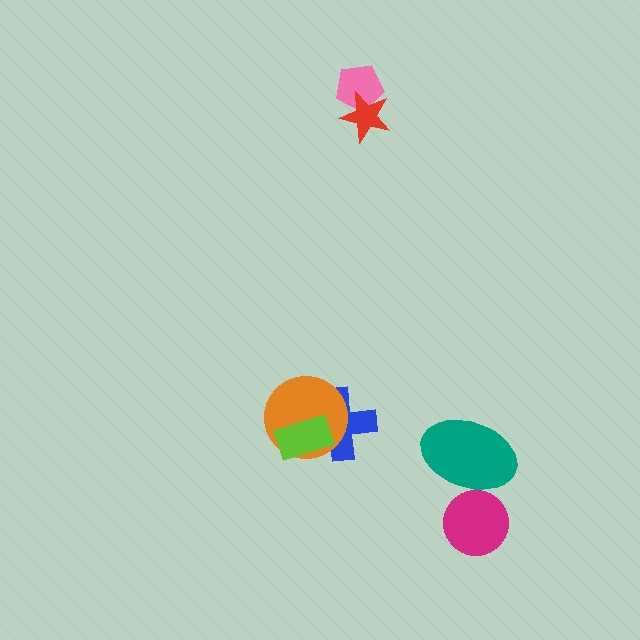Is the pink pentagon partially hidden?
Yes, it is partially covered by another shape.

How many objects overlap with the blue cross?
2 objects overlap with the blue cross.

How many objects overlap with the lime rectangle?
2 objects overlap with the lime rectangle.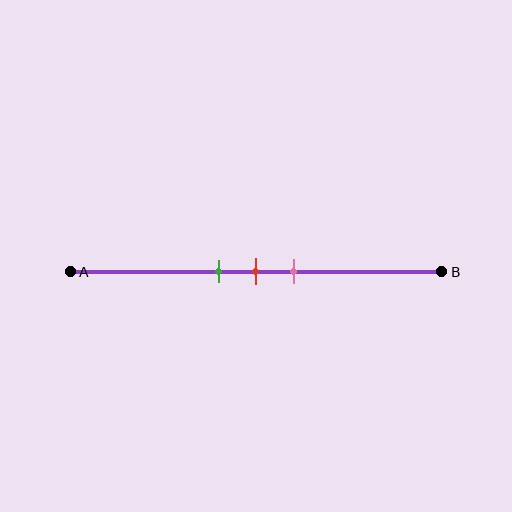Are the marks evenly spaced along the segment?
Yes, the marks are approximately evenly spaced.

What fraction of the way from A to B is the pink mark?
The pink mark is approximately 60% (0.6) of the way from A to B.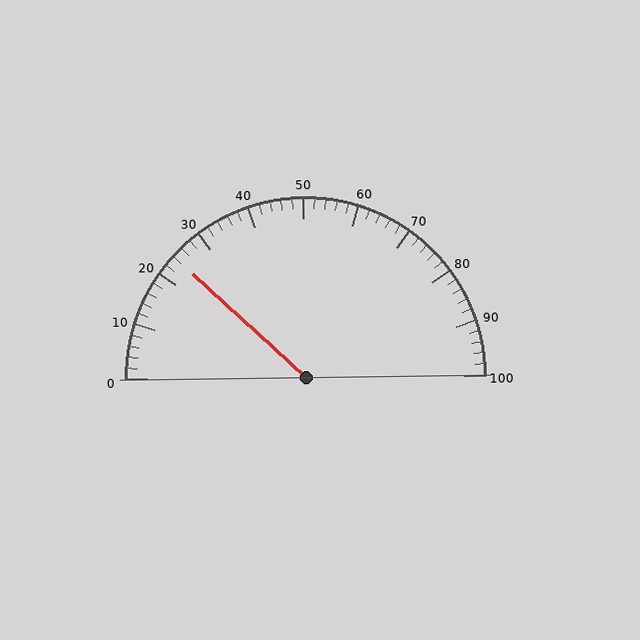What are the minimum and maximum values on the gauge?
The gauge ranges from 0 to 100.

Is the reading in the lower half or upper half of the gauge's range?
The reading is in the lower half of the range (0 to 100).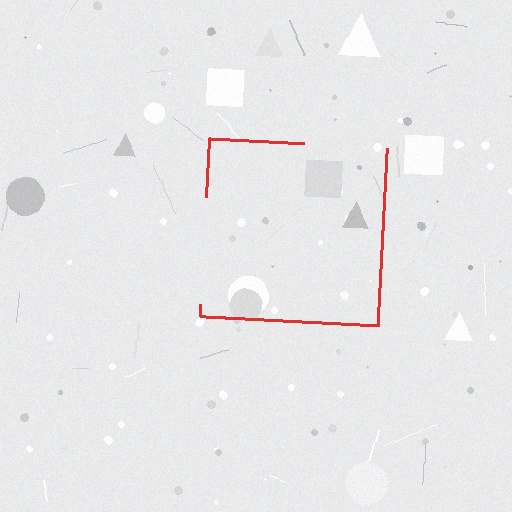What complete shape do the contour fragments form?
The contour fragments form a square.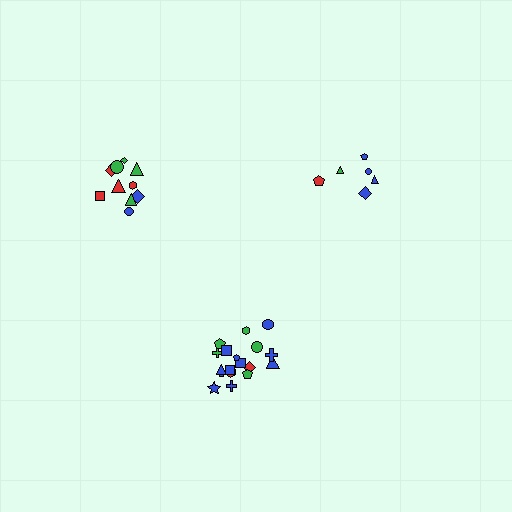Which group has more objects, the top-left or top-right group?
The top-left group.